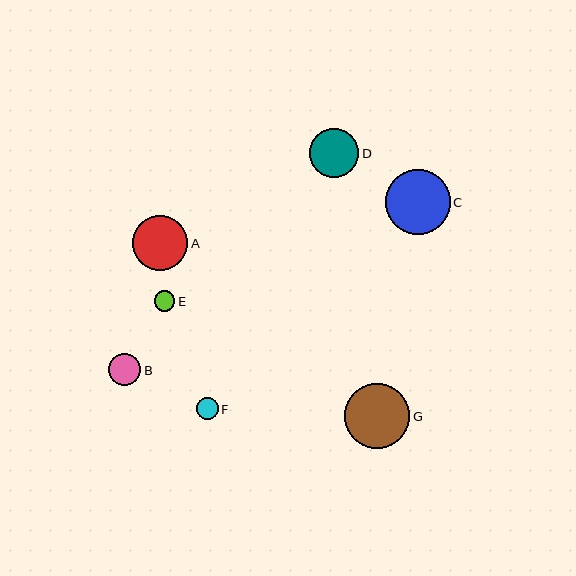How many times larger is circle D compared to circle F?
Circle D is approximately 2.2 times the size of circle F.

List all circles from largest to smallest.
From largest to smallest: C, G, A, D, B, F, E.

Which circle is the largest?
Circle C is the largest with a size of approximately 65 pixels.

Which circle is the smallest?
Circle E is the smallest with a size of approximately 20 pixels.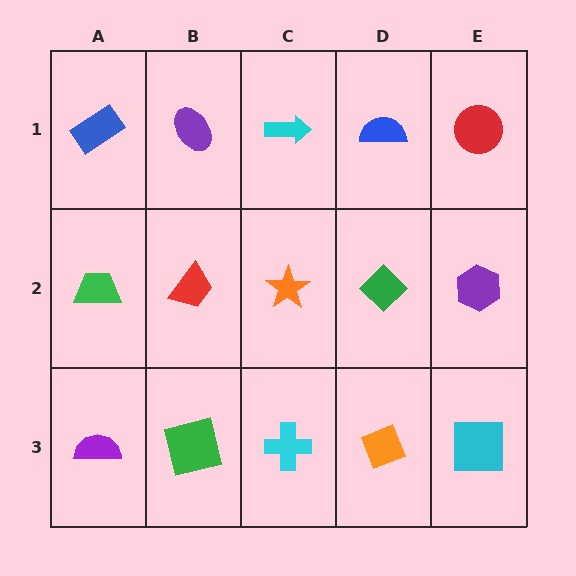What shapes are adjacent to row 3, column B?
A red trapezoid (row 2, column B), a purple semicircle (row 3, column A), a cyan cross (row 3, column C).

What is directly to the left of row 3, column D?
A cyan cross.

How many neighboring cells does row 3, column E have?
2.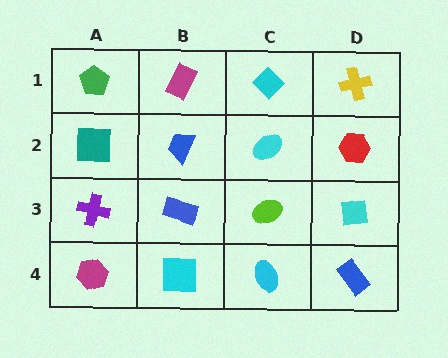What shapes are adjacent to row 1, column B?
A blue trapezoid (row 2, column B), a green pentagon (row 1, column A), a cyan diamond (row 1, column C).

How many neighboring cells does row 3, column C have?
4.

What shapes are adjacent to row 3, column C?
A cyan ellipse (row 2, column C), a cyan ellipse (row 4, column C), a blue rectangle (row 3, column B), a cyan square (row 3, column D).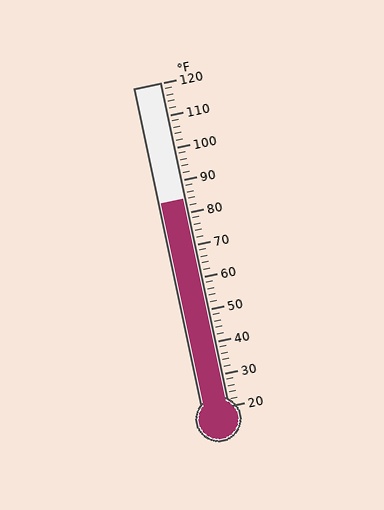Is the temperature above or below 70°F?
The temperature is above 70°F.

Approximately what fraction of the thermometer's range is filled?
The thermometer is filled to approximately 65% of its range.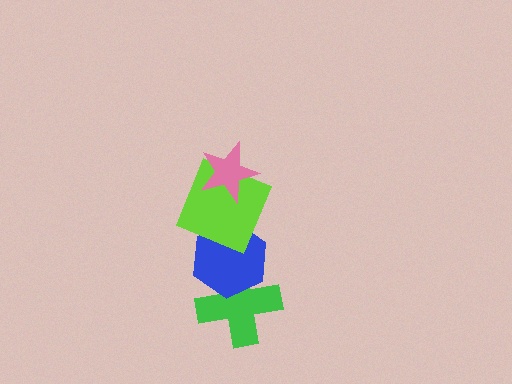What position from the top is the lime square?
The lime square is 2nd from the top.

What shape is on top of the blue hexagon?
The lime square is on top of the blue hexagon.